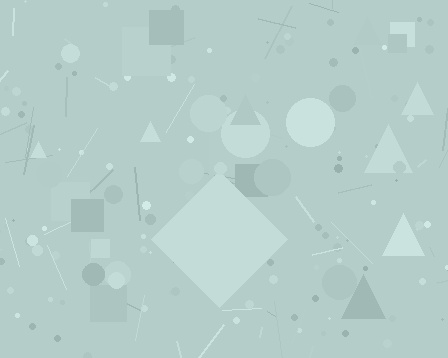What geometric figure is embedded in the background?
A diamond is embedded in the background.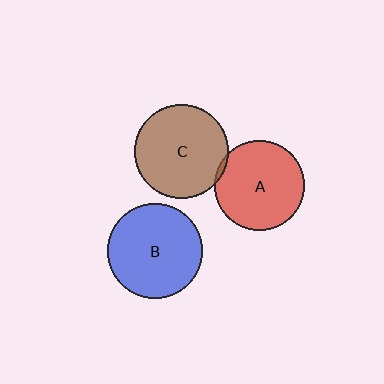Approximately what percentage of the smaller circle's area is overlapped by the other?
Approximately 5%.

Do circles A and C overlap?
Yes.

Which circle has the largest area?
Circle B (blue).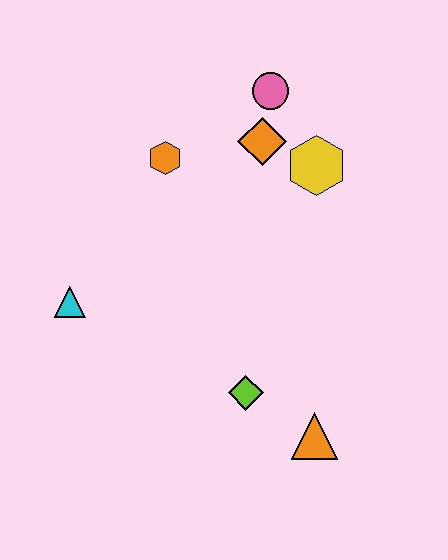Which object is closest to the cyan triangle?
The orange hexagon is closest to the cyan triangle.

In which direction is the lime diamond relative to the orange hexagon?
The lime diamond is below the orange hexagon.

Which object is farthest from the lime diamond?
The pink circle is farthest from the lime diamond.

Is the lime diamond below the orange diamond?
Yes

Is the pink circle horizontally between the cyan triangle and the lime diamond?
No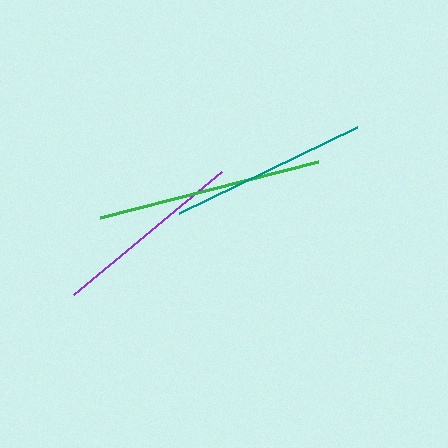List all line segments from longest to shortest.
From longest to shortest: green, teal, purple.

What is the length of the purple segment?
The purple segment is approximately 193 pixels long.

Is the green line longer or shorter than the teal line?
The green line is longer than the teal line.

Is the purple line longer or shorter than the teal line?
The teal line is longer than the purple line.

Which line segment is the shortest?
The purple line is the shortest at approximately 193 pixels.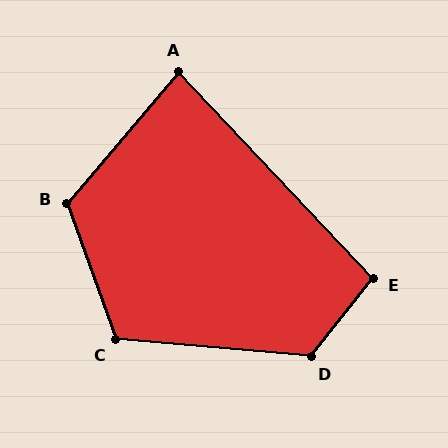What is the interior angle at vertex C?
Approximately 114 degrees (obtuse).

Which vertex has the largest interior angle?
D, at approximately 123 degrees.